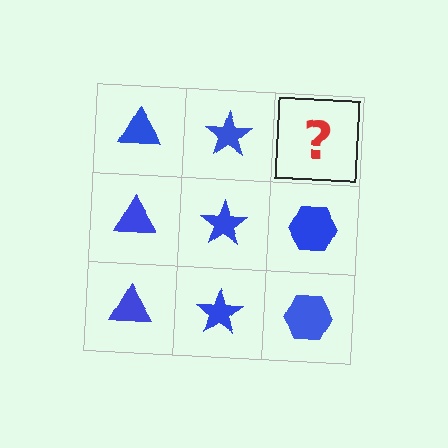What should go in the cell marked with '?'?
The missing cell should contain a blue hexagon.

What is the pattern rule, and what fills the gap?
The rule is that each column has a consistent shape. The gap should be filled with a blue hexagon.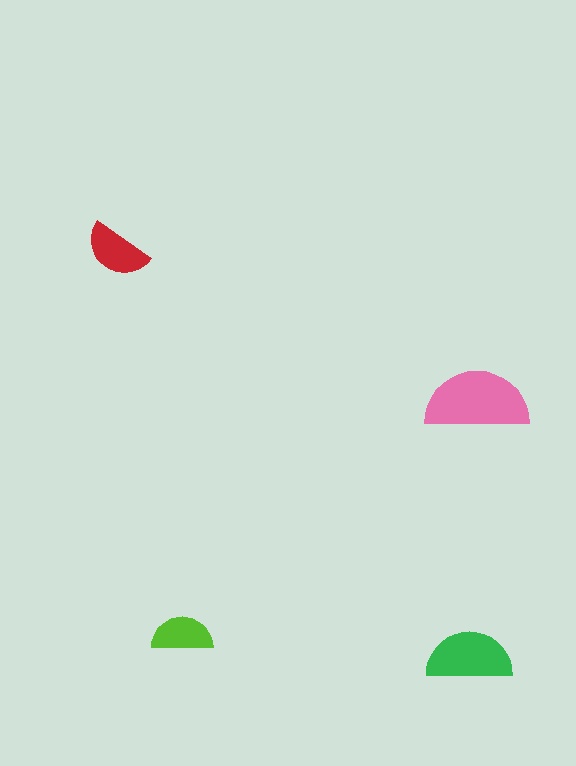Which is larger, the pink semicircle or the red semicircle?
The pink one.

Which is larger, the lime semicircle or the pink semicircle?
The pink one.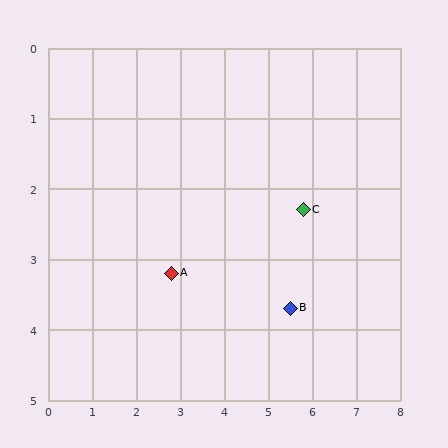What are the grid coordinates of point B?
Point B is at approximately (5.5, 3.7).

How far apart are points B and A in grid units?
Points B and A are about 2.7 grid units apart.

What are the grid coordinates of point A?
Point A is at approximately (2.8, 3.2).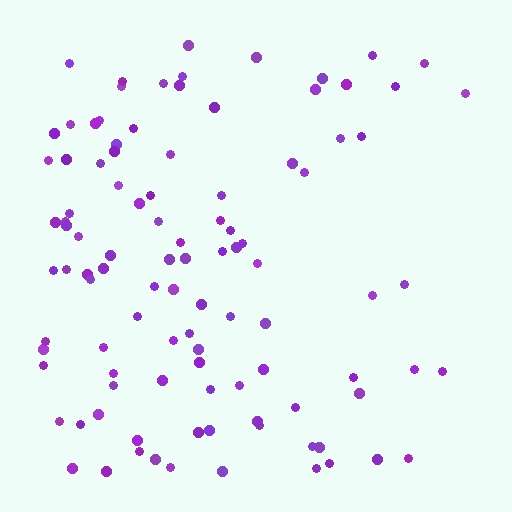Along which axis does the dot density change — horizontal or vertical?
Horizontal.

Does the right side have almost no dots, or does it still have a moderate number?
Still a moderate number, just noticeably fewer than the left.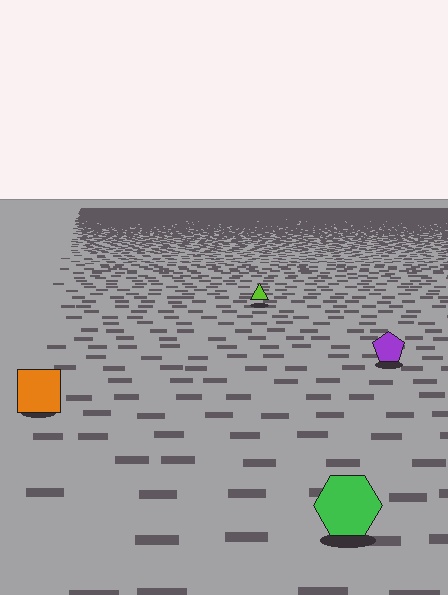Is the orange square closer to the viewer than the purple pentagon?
Yes. The orange square is closer — you can tell from the texture gradient: the ground texture is coarser near it.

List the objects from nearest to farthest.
From nearest to farthest: the green hexagon, the orange square, the purple pentagon, the lime triangle.